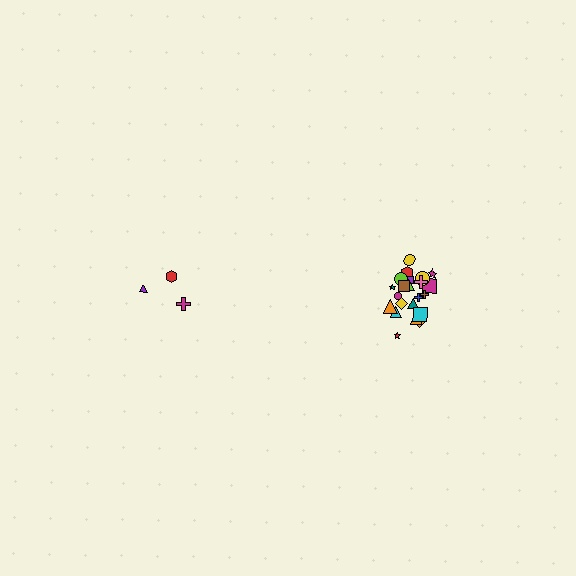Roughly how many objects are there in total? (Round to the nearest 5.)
Roughly 25 objects in total.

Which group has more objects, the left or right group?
The right group.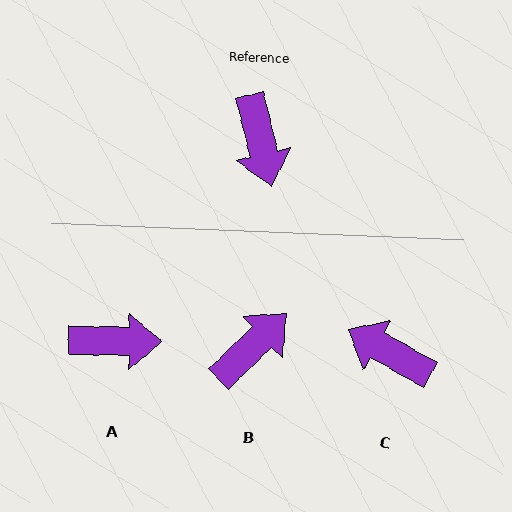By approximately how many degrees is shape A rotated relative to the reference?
Approximately 76 degrees counter-clockwise.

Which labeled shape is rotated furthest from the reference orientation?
C, about 133 degrees away.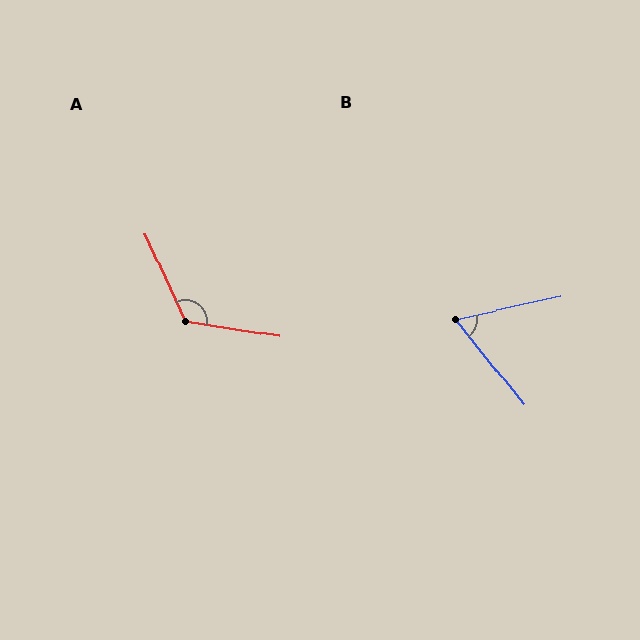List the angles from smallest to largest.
B (64°), A (124°).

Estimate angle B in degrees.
Approximately 64 degrees.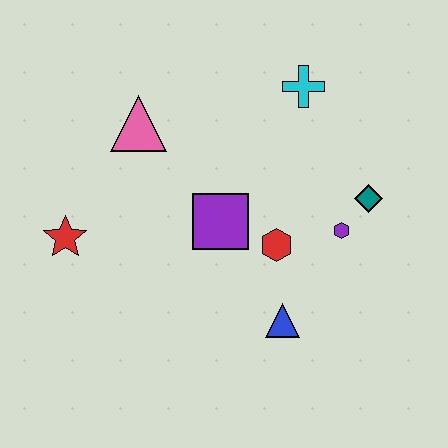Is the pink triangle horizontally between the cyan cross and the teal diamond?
No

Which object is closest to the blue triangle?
The red hexagon is closest to the blue triangle.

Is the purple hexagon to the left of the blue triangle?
No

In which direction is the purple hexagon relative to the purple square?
The purple hexagon is to the right of the purple square.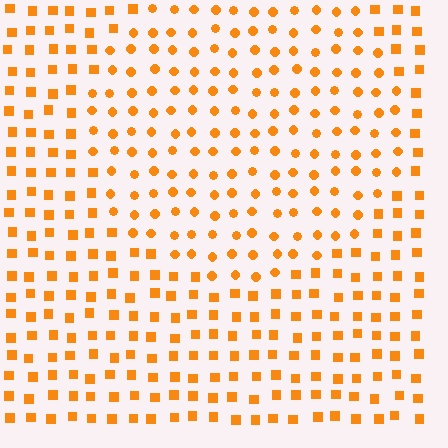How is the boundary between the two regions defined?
The boundary is defined by a change in element shape: circles inside vs. squares outside. All elements share the same color and spacing.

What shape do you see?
I see a circle.